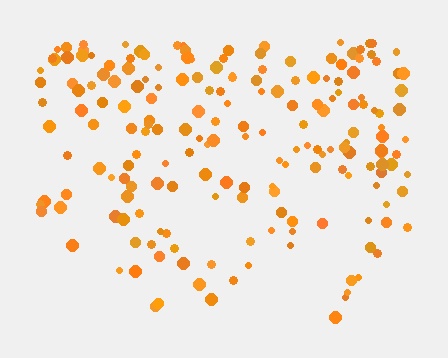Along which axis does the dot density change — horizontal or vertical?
Vertical.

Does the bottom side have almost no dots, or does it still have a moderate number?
Still a moderate number, just noticeably fewer than the top.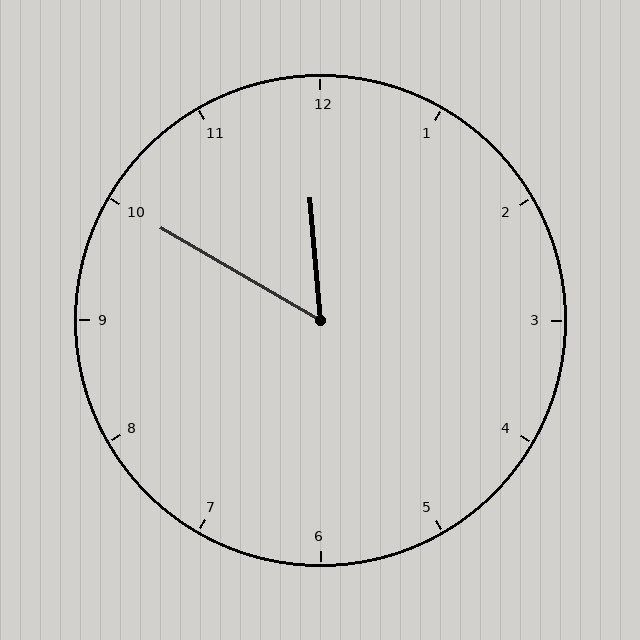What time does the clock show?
11:50.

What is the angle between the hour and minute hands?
Approximately 55 degrees.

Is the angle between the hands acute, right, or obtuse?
It is acute.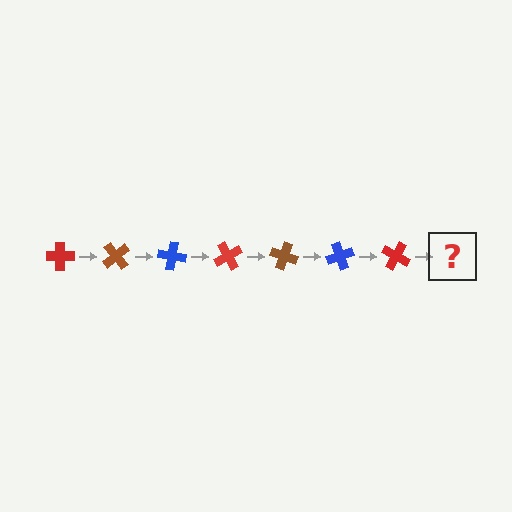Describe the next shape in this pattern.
It should be a brown cross, rotated 350 degrees from the start.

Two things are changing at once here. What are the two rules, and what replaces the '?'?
The two rules are that it rotates 50 degrees each step and the color cycles through red, brown, and blue. The '?' should be a brown cross, rotated 350 degrees from the start.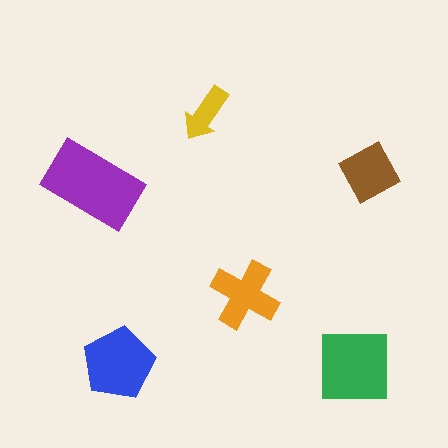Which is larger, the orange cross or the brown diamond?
The orange cross.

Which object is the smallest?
The yellow arrow.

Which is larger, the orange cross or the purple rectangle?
The purple rectangle.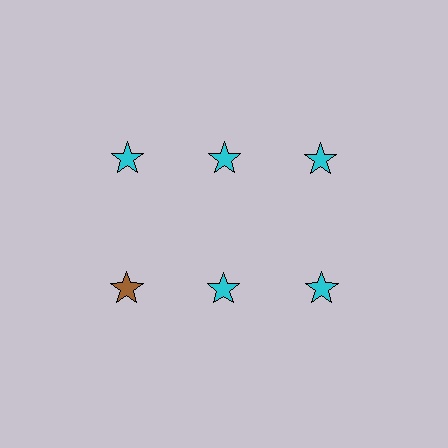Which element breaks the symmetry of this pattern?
The brown star in the second row, leftmost column breaks the symmetry. All other shapes are cyan stars.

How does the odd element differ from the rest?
It has a different color: brown instead of cyan.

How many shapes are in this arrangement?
There are 6 shapes arranged in a grid pattern.